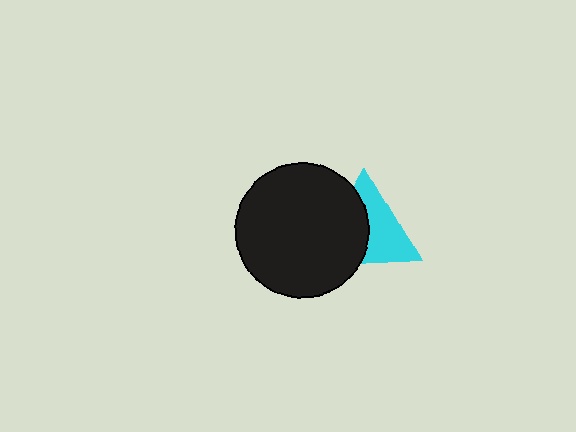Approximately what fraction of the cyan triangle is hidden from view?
Roughly 47% of the cyan triangle is hidden behind the black circle.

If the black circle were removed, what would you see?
You would see the complete cyan triangle.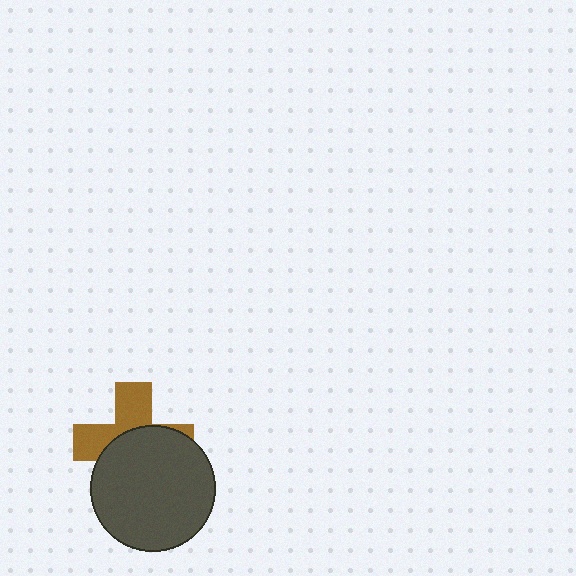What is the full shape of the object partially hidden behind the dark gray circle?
The partially hidden object is a brown cross.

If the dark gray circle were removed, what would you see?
You would see the complete brown cross.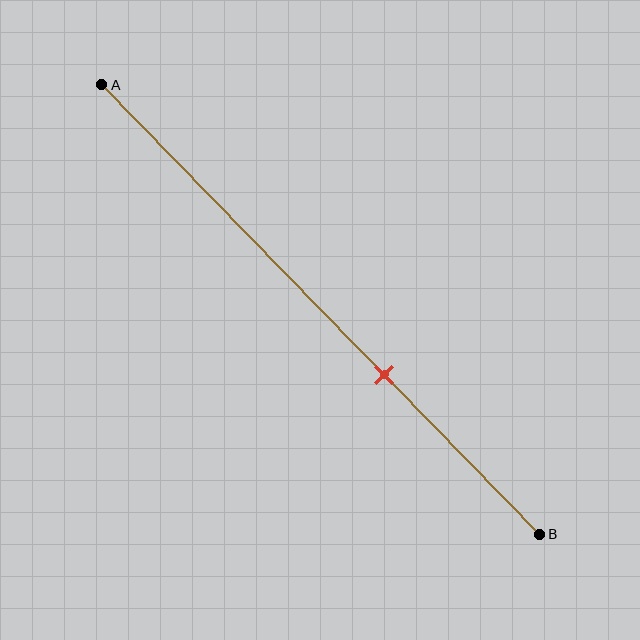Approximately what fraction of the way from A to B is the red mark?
The red mark is approximately 65% of the way from A to B.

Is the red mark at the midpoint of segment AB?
No, the mark is at about 65% from A, not at the 50% midpoint.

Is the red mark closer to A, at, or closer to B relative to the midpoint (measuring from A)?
The red mark is closer to point B than the midpoint of segment AB.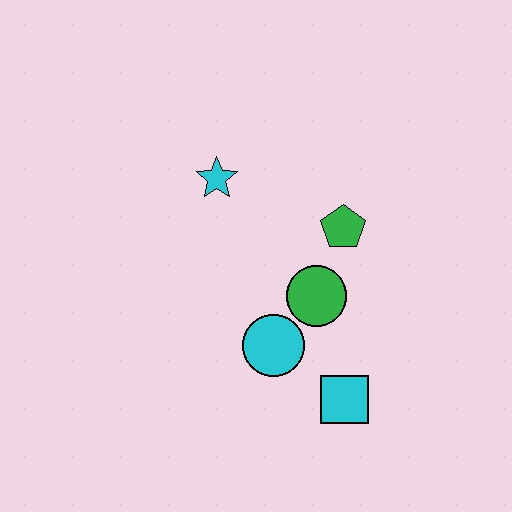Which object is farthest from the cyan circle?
The cyan star is farthest from the cyan circle.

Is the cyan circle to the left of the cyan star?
No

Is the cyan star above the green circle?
Yes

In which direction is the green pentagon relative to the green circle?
The green pentagon is above the green circle.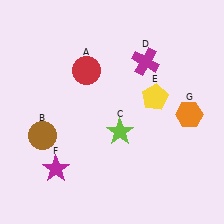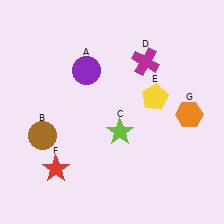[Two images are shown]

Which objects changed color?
A changed from red to purple. F changed from magenta to red.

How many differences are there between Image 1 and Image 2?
There are 2 differences between the two images.